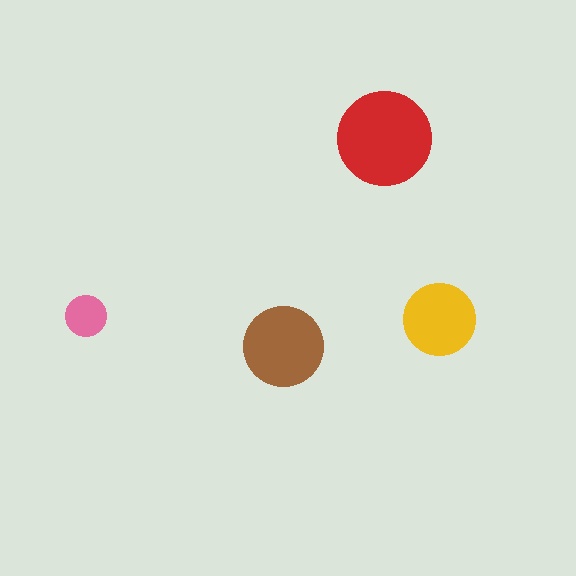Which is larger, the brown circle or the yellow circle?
The brown one.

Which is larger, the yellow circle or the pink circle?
The yellow one.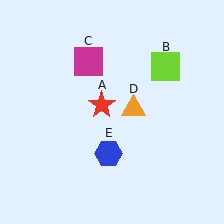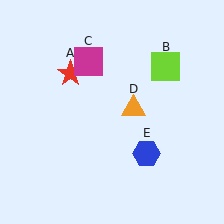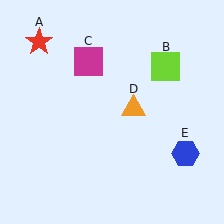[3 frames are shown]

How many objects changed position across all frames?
2 objects changed position: red star (object A), blue hexagon (object E).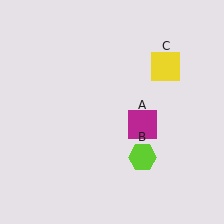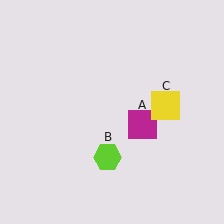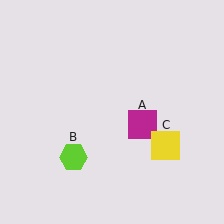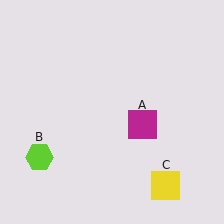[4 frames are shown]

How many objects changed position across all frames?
2 objects changed position: lime hexagon (object B), yellow square (object C).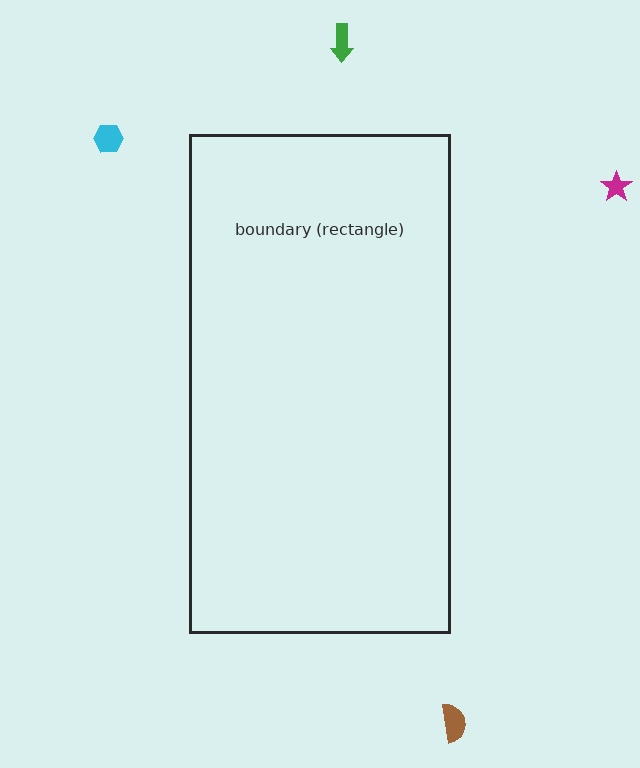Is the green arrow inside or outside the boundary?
Outside.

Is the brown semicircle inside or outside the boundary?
Outside.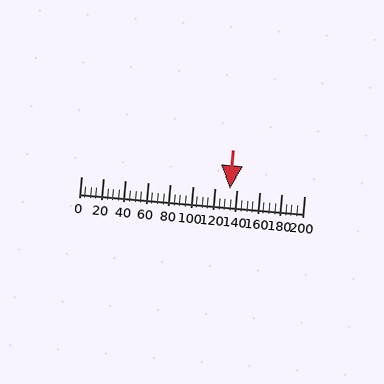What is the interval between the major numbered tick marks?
The major tick marks are spaced 20 units apart.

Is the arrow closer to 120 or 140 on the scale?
The arrow is closer to 140.